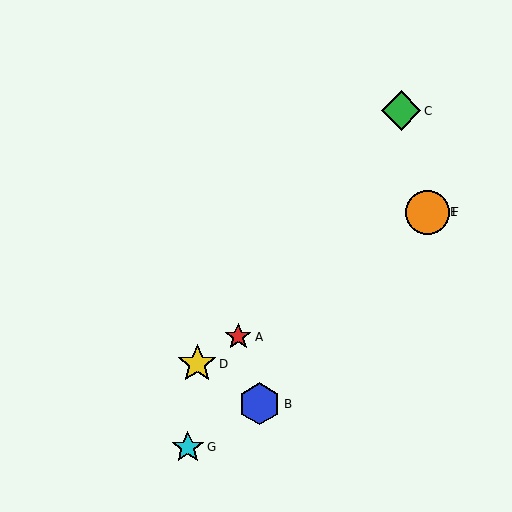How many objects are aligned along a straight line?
4 objects (A, D, E, F) are aligned along a straight line.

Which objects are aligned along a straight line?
Objects A, D, E, F are aligned along a straight line.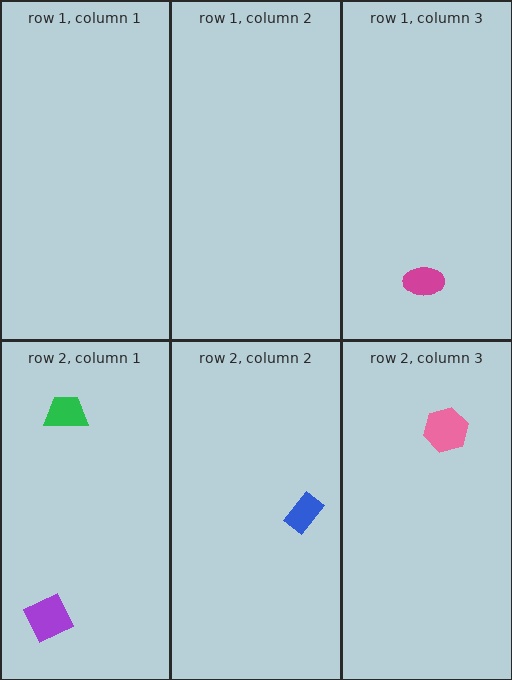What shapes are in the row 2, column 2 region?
The blue rectangle.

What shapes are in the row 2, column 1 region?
The purple diamond, the green trapezoid.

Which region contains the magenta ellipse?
The row 1, column 3 region.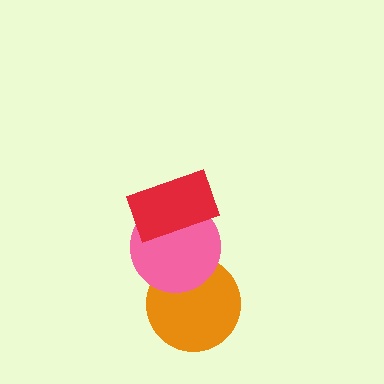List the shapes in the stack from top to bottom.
From top to bottom: the red rectangle, the pink circle, the orange circle.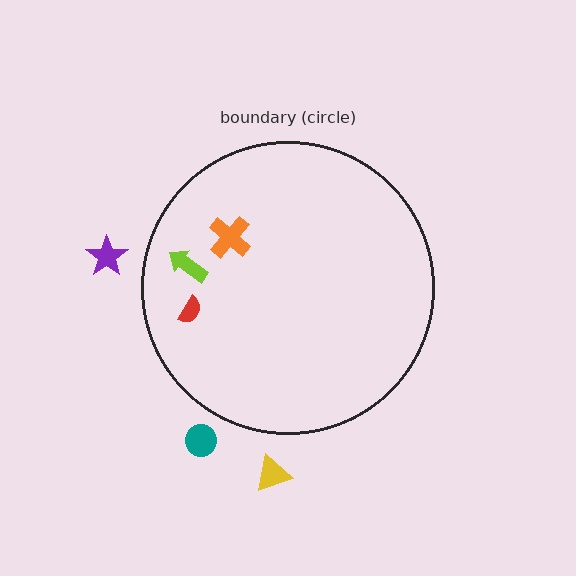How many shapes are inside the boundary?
3 inside, 3 outside.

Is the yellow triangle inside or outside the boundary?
Outside.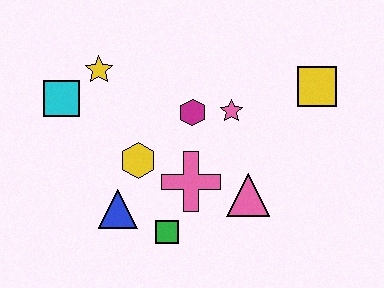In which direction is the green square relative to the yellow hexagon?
The green square is below the yellow hexagon.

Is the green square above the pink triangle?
No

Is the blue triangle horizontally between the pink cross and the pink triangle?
No